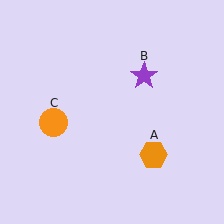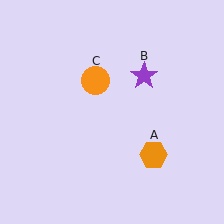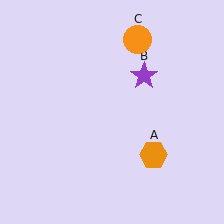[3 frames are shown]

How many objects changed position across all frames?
1 object changed position: orange circle (object C).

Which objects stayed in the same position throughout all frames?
Orange hexagon (object A) and purple star (object B) remained stationary.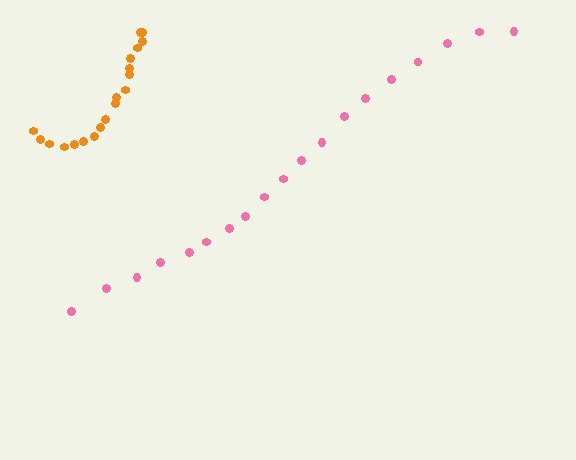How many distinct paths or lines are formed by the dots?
There are 2 distinct paths.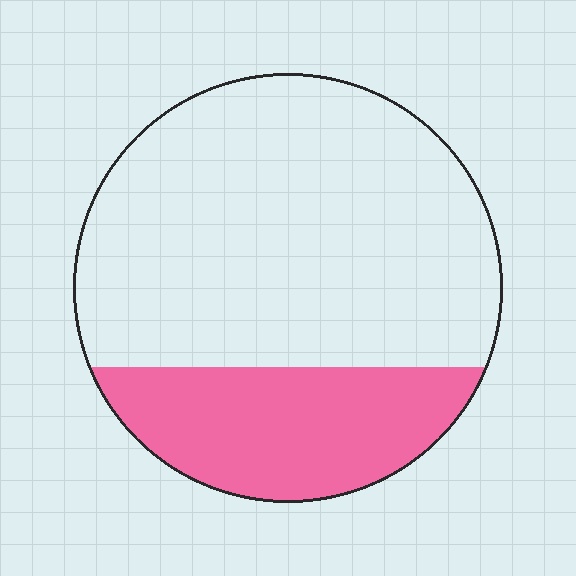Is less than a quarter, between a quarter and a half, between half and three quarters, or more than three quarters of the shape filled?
Between a quarter and a half.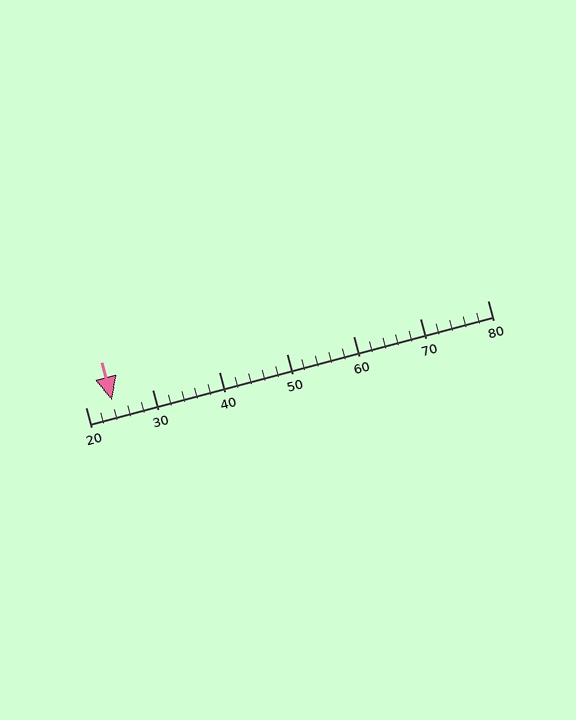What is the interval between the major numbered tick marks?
The major tick marks are spaced 10 units apart.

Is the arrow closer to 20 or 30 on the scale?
The arrow is closer to 20.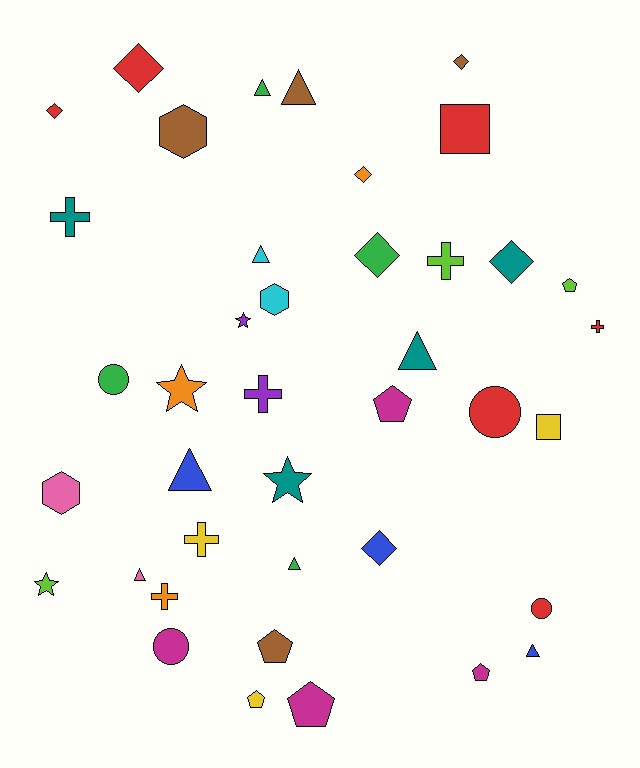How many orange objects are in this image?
There are 3 orange objects.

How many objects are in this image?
There are 40 objects.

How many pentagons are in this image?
There are 6 pentagons.